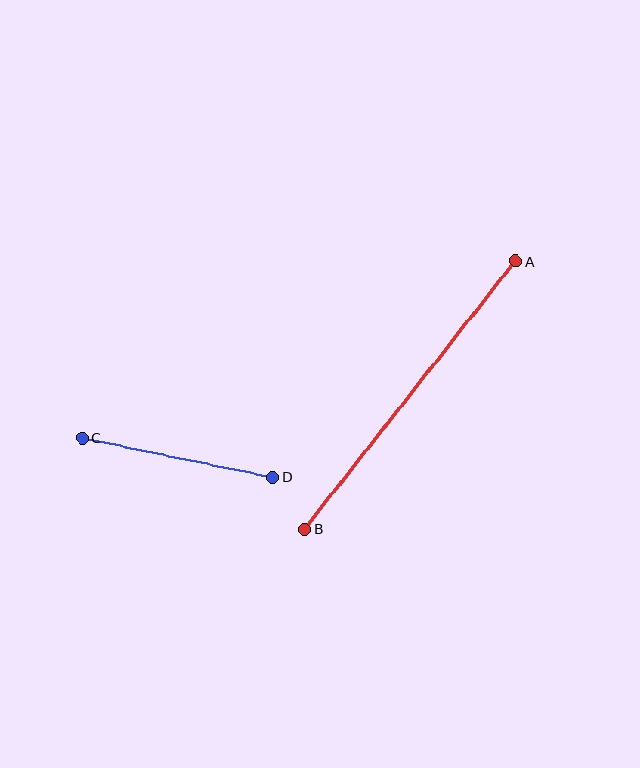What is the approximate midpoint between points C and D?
The midpoint is at approximately (177, 458) pixels.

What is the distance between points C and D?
The distance is approximately 195 pixels.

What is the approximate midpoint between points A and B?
The midpoint is at approximately (410, 395) pixels.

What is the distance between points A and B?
The distance is approximately 341 pixels.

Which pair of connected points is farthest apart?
Points A and B are farthest apart.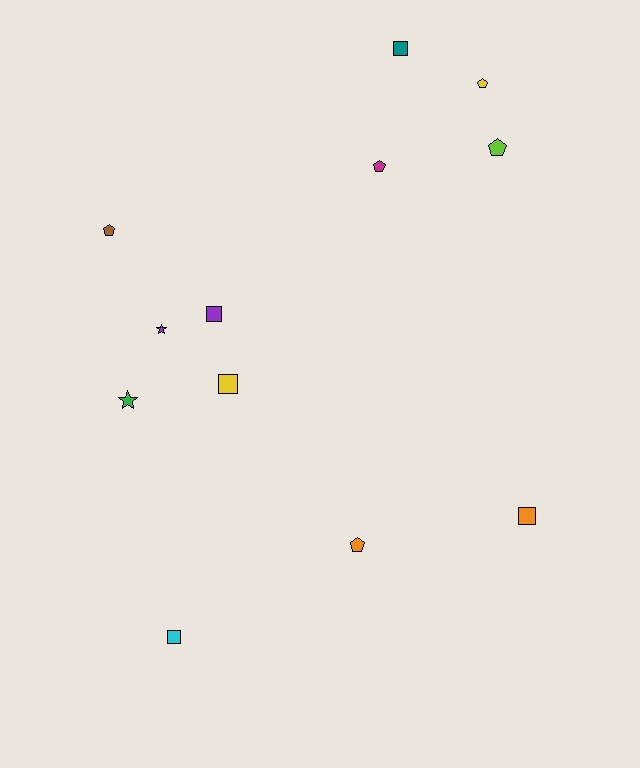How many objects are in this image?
There are 12 objects.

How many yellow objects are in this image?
There are 2 yellow objects.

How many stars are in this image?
There are 2 stars.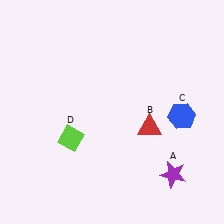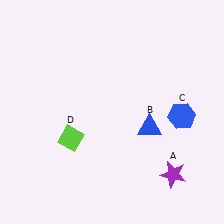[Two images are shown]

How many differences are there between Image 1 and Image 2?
There is 1 difference between the two images.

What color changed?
The triangle (B) changed from red in Image 1 to blue in Image 2.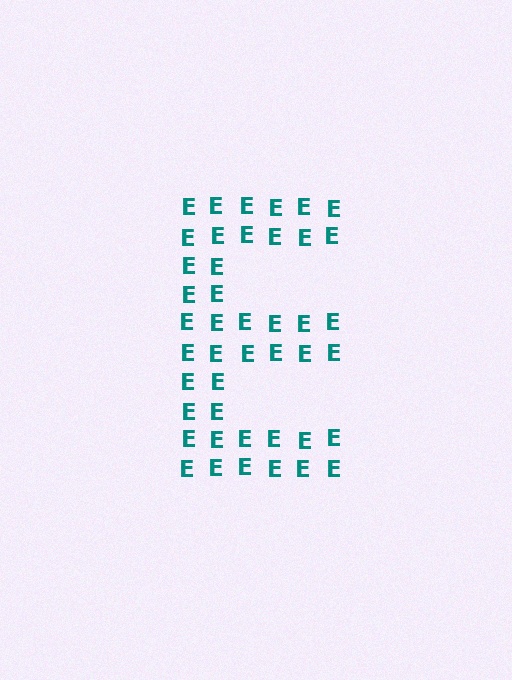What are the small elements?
The small elements are letter E's.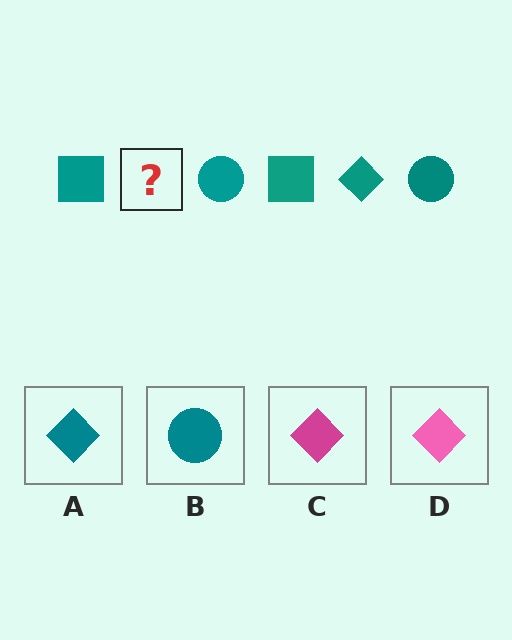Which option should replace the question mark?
Option A.